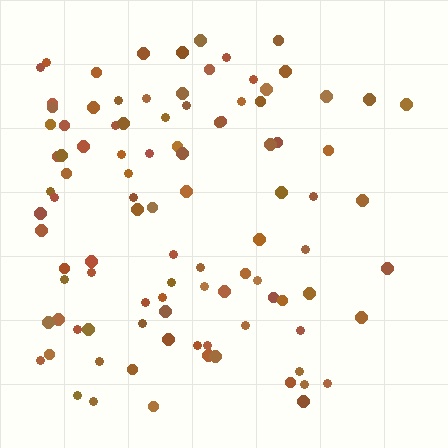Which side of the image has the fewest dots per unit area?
The right.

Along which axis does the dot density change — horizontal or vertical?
Horizontal.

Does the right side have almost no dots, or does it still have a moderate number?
Still a moderate number, just noticeably fewer than the left.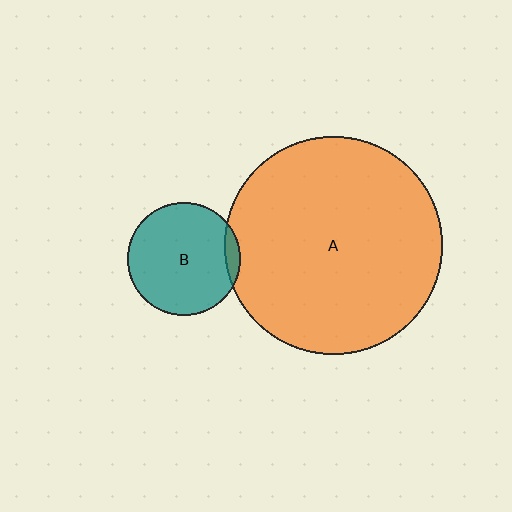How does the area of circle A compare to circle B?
Approximately 3.7 times.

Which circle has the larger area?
Circle A (orange).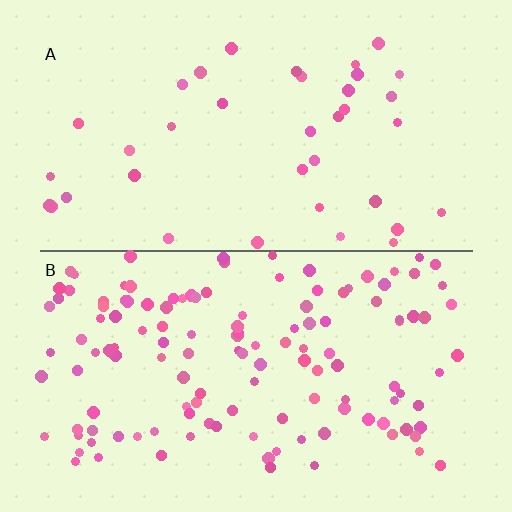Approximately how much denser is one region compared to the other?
Approximately 3.4× — region B over region A.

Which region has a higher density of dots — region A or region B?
B (the bottom).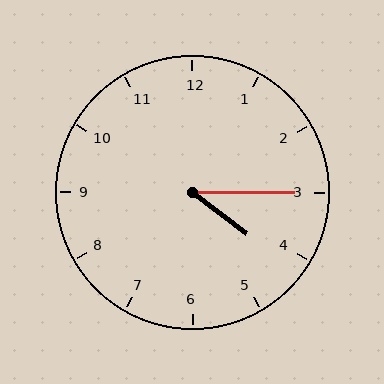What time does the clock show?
4:15.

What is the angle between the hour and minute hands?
Approximately 38 degrees.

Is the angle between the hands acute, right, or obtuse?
It is acute.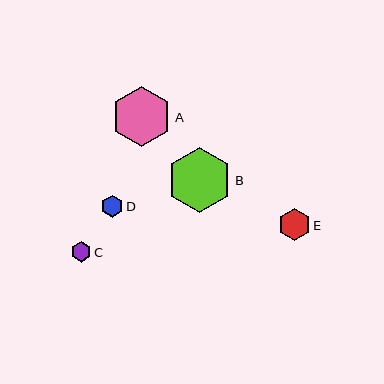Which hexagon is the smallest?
Hexagon C is the smallest with a size of approximately 20 pixels.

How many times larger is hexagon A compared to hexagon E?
Hexagon A is approximately 1.9 times the size of hexagon E.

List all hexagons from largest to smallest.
From largest to smallest: B, A, E, D, C.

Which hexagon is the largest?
Hexagon B is the largest with a size of approximately 65 pixels.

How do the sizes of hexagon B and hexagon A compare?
Hexagon B and hexagon A are approximately the same size.